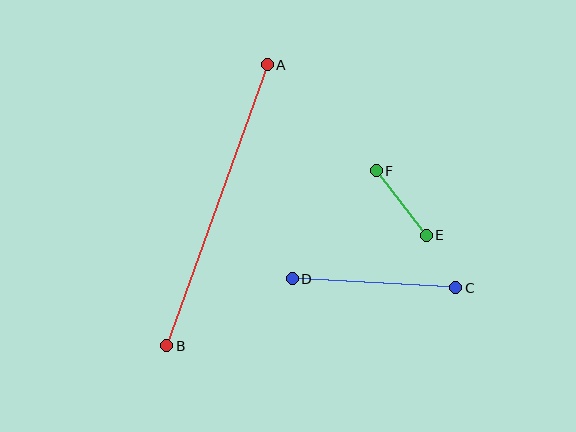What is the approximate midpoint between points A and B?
The midpoint is at approximately (217, 205) pixels.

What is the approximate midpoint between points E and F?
The midpoint is at approximately (401, 203) pixels.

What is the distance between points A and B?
The distance is approximately 298 pixels.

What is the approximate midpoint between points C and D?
The midpoint is at approximately (374, 283) pixels.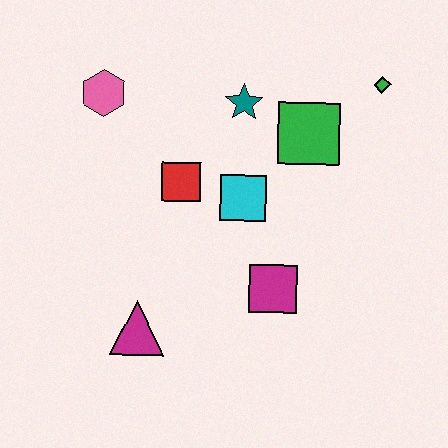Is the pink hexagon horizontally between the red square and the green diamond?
No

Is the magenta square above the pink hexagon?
No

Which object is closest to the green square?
The teal star is closest to the green square.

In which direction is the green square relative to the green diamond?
The green square is to the left of the green diamond.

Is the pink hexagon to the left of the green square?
Yes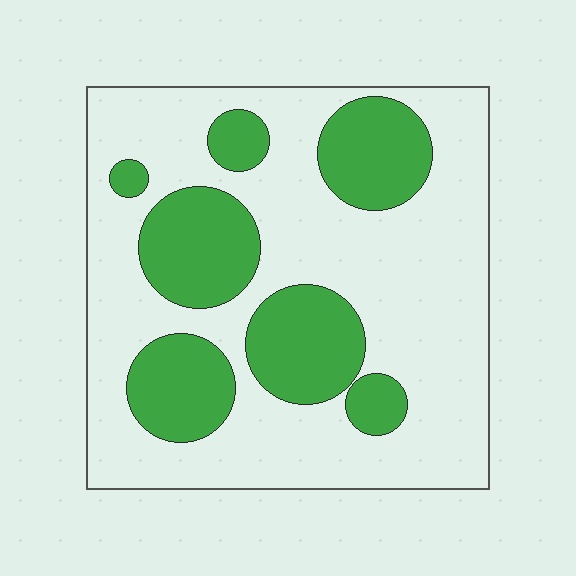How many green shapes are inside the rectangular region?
7.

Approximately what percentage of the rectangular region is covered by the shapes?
Approximately 30%.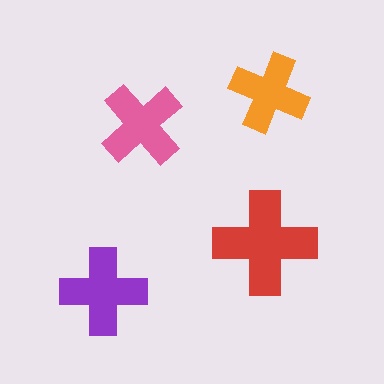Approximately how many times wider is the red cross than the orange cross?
About 1.5 times wider.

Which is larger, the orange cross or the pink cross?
The pink one.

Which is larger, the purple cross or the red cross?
The red one.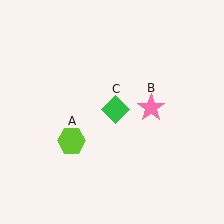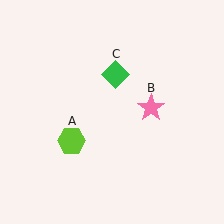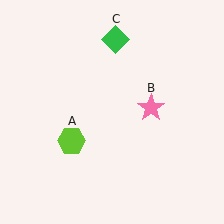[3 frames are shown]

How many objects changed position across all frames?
1 object changed position: green diamond (object C).